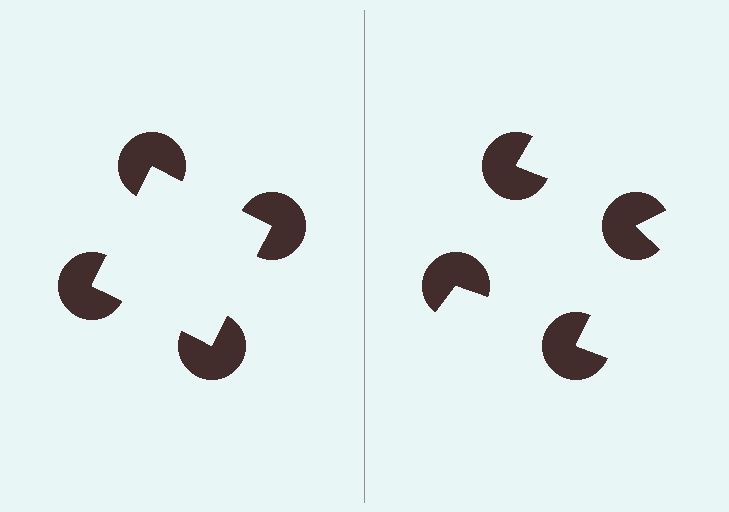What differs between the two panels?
The pac-man discs are positioned identically on both sides; only the wedge orientations differ. On the left they align to a square; on the right they are misaligned.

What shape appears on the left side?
An illusory square.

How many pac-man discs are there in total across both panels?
8 — 4 on each side.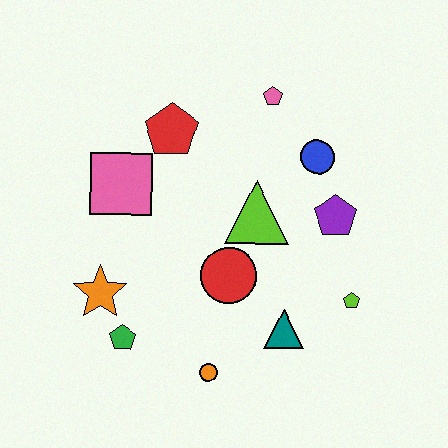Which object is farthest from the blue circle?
The green pentagon is farthest from the blue circle.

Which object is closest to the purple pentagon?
The blue circle is closest to the purple pentagon.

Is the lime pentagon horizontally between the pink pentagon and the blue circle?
No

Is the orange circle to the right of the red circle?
No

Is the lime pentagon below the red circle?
Yes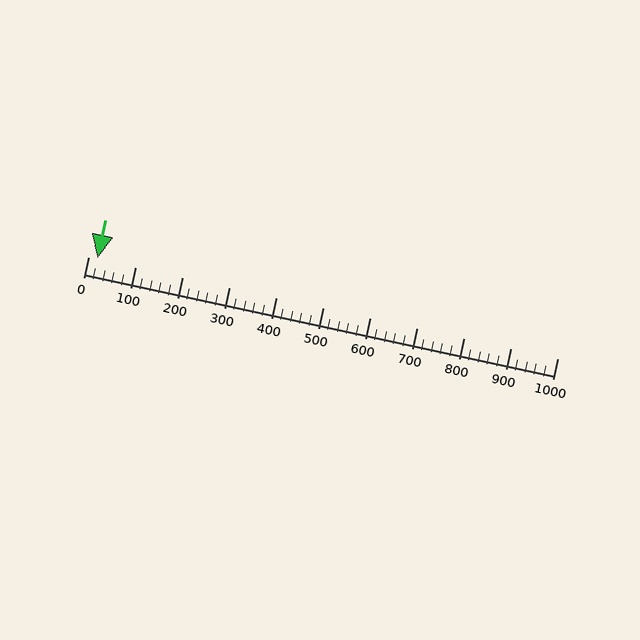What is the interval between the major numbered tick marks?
The major tick marks are spaced 100 units apart.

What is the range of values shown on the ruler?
The ruler shows values from 0 to 1000.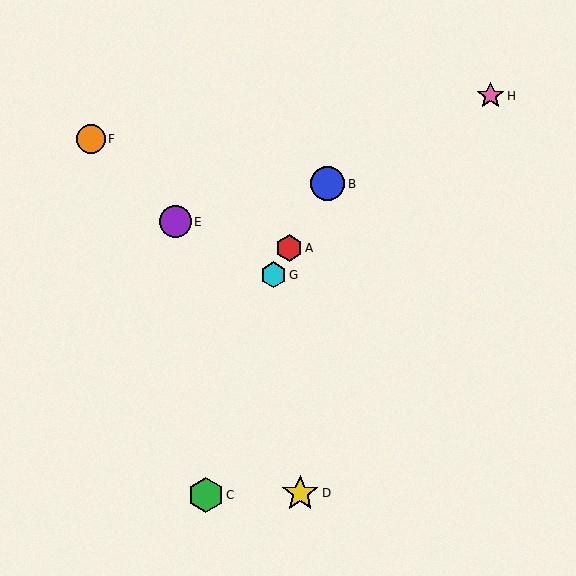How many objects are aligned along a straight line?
3 objects (A, B, G) are aligned along a straight line.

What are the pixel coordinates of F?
Object F is at (91, 139).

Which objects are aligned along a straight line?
Objects A, B, G are aligned along a straight line.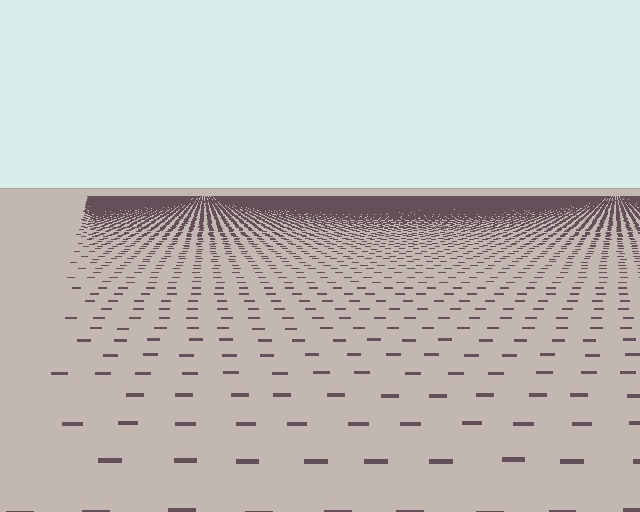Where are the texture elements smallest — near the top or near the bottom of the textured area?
Near the top.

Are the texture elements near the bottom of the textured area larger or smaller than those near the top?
Larger. Near the bottom, elements are closer to the viewer and appear at a bigger on-screen size.